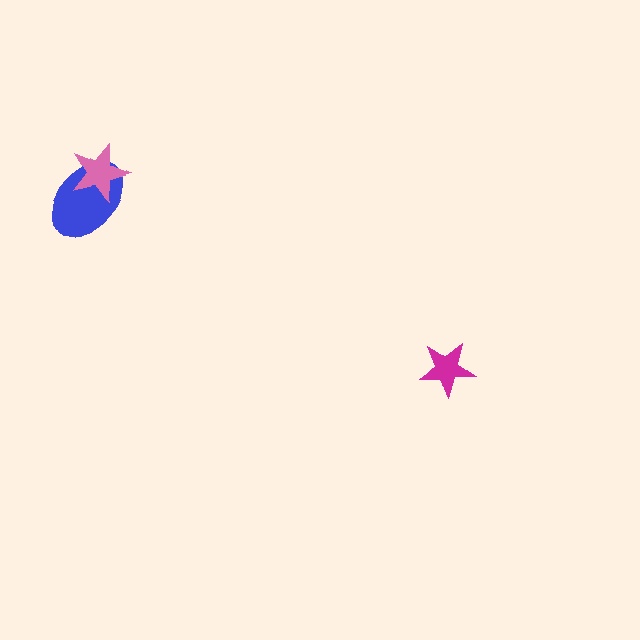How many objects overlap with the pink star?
1 object overlaps with the pink star.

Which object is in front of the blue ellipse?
The pink star is in front of the blue ellipse.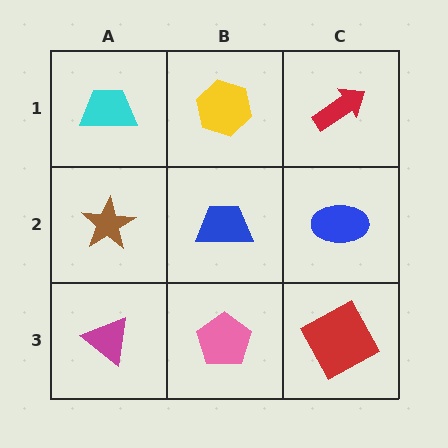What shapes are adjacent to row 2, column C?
A red arrow (row 1, column C), a red square (row 3, column C), a blue trapezoid (row 2, column B).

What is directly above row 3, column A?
A brown star.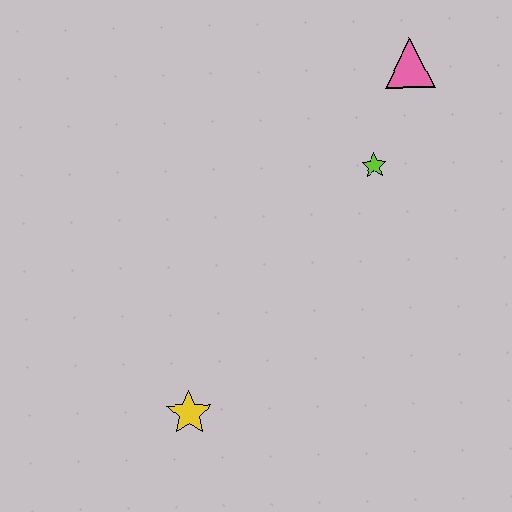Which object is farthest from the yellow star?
The pink triangle is farthest from the yellow star.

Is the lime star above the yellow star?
Yes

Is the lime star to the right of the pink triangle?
No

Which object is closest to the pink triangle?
The lime star is closest to the pink triangle.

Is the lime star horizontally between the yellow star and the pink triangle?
Yes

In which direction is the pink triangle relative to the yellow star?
The pink triangle is above the yellow star.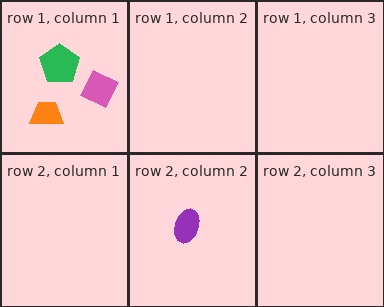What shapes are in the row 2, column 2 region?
The purple ellipse.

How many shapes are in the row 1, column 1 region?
3.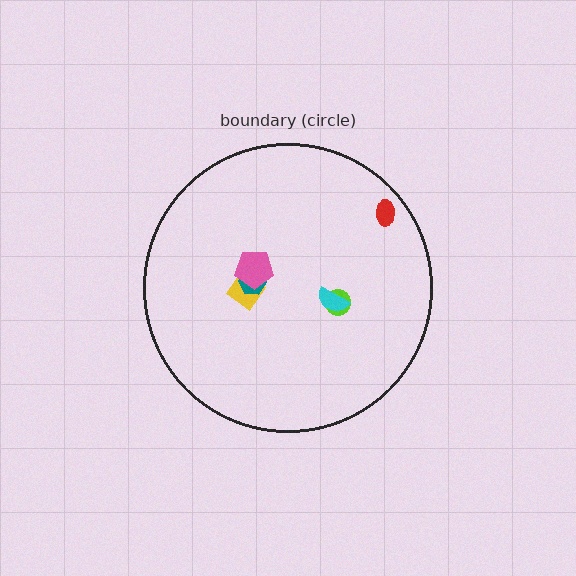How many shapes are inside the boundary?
6 inside, 0 outside.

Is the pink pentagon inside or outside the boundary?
Inside.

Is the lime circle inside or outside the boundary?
Inside.